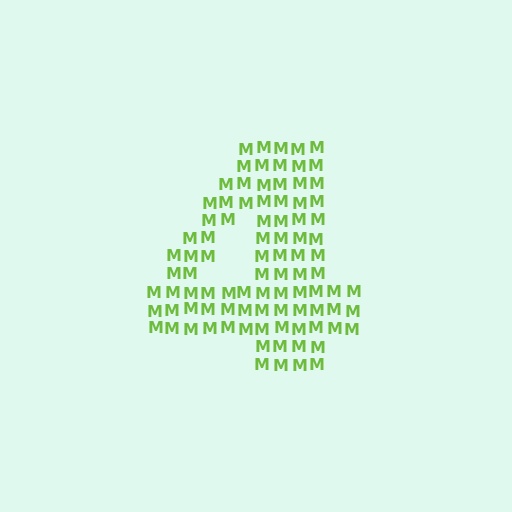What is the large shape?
The large shape is the digit 4.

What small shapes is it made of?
It is made of small letter M's.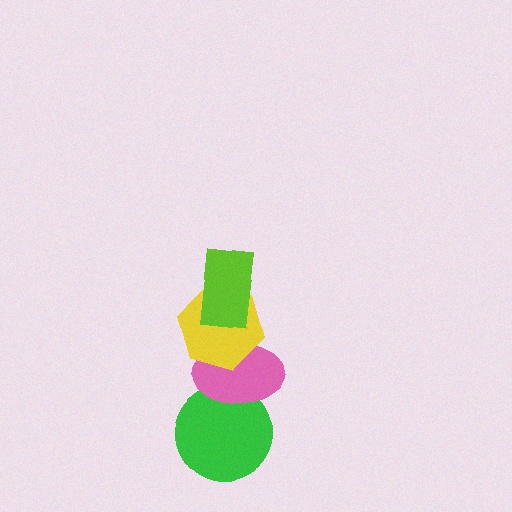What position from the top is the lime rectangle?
The lime rectangle is 1st from the top.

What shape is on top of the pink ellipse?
The yellow hexagon is on top of the pink ellipse.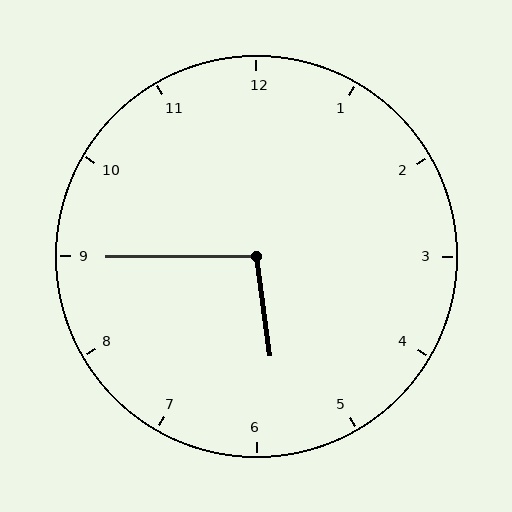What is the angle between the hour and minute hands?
Approximately 98 degrees.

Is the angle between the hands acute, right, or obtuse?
It is obtuse.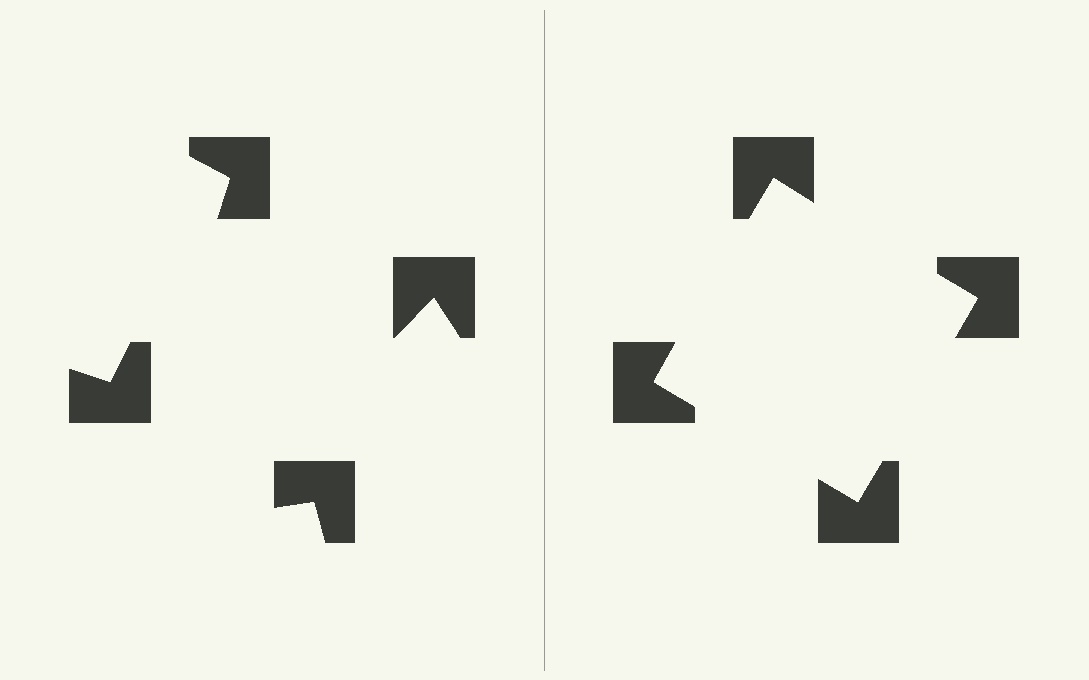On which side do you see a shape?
An illusory square appears on the right side. On the left side the wedge cuts are rotated, so no coherent shape forms.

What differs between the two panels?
The notched squares are positioned identically on both sides; only the wedge orientations differ. On the right they align to a square; on the left they are misaligned.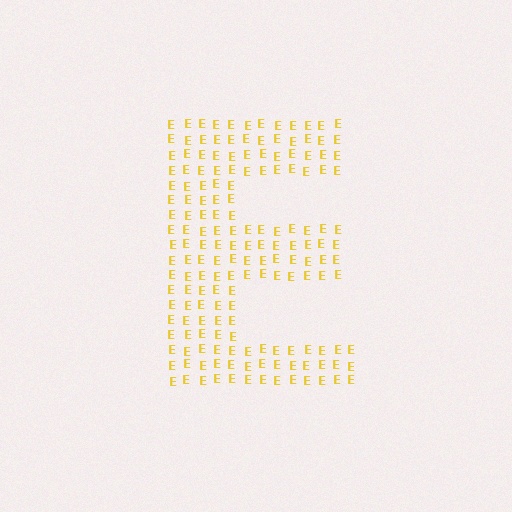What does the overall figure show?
The overall figure shows the letter E.